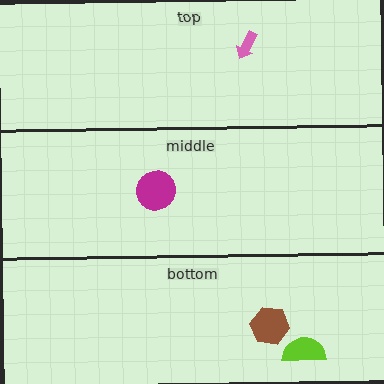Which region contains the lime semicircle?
The bottom region.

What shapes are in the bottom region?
The brown hexagon, the lime semicircle.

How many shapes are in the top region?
1.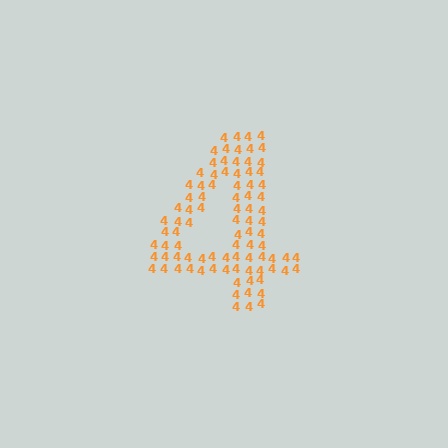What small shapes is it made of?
It is made of small digit 4's.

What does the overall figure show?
The overall figure shows the digit 4.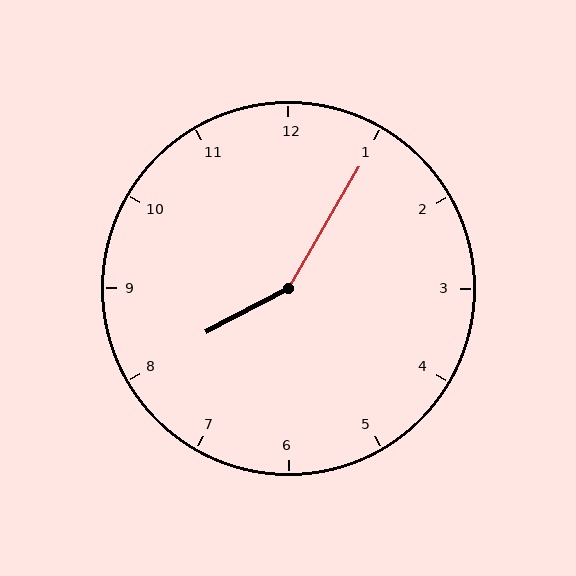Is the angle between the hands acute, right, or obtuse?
It is obtuse.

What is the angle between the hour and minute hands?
Approximately 148 degrees.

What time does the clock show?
8:05.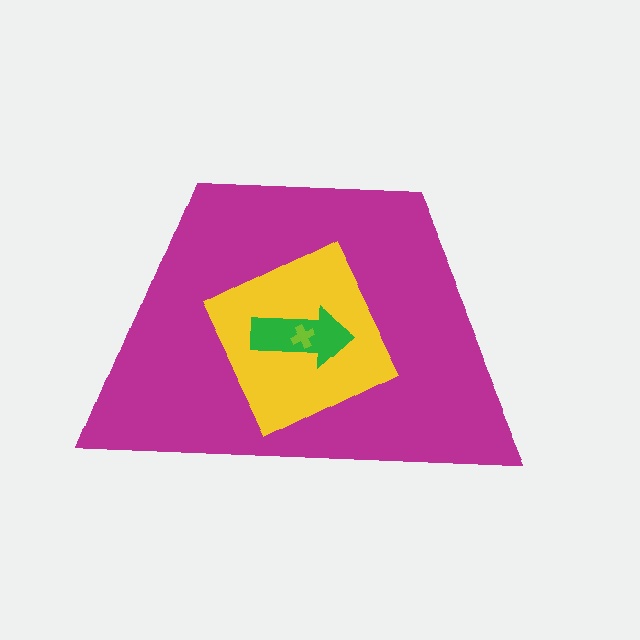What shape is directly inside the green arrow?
The lime cross.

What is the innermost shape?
The lime cross.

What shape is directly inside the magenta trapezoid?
The yellow square.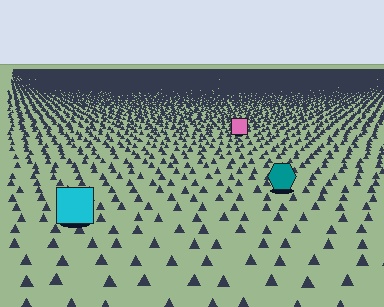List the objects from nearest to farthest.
From nearest to farthest: the cyan square, the teal hexagon, the pink square.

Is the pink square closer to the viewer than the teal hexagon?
No. The teal hexagon is closer — you can tell from the texture gradient: the ground texture is coarser near it.